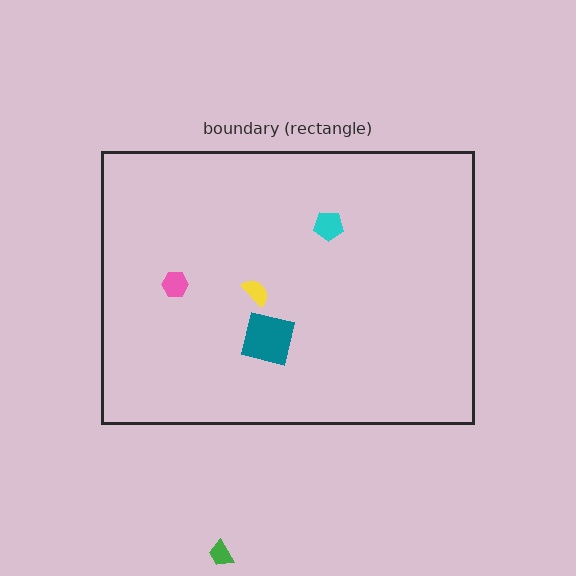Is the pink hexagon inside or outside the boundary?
Inside.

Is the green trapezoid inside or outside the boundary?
Outside.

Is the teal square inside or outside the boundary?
Inside.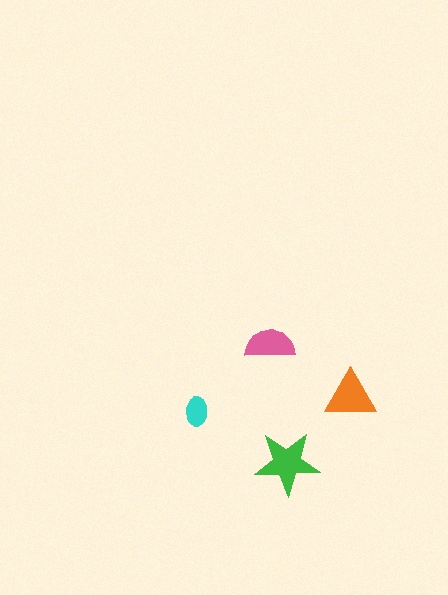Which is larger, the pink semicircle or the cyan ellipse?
The pink semicircle.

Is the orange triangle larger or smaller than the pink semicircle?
Larger.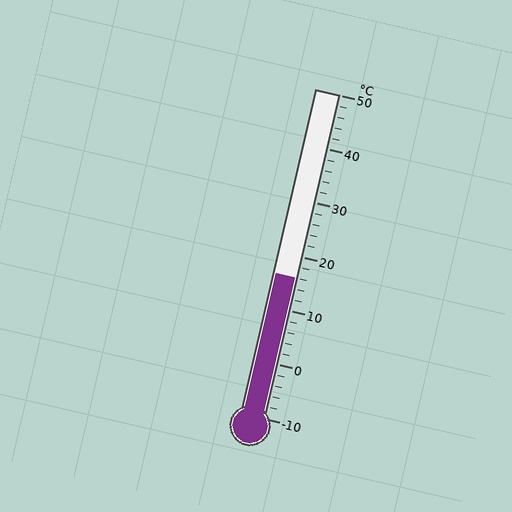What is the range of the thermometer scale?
The thermometer scale ranges from -10°C to 50°C.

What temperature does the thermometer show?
The thermometer shows approximately 16°C.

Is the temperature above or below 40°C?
The temperature is below 40°C.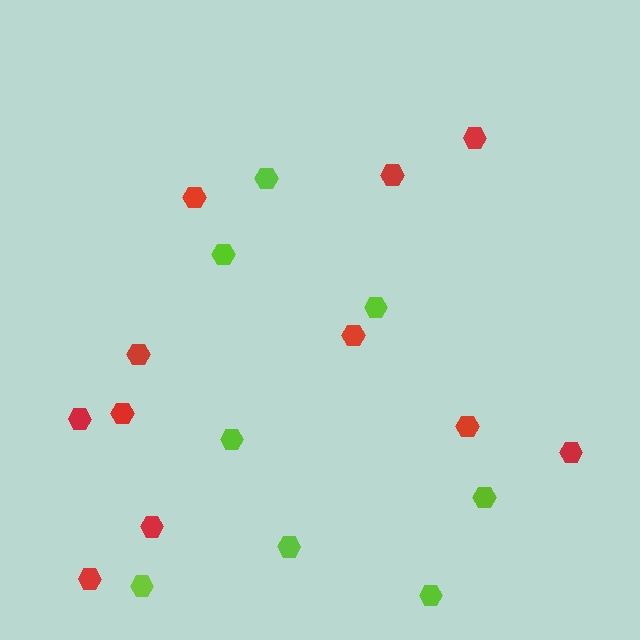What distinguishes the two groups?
There are 2 groups: one group of lime hexagons (8) and one group of red hexagons (11).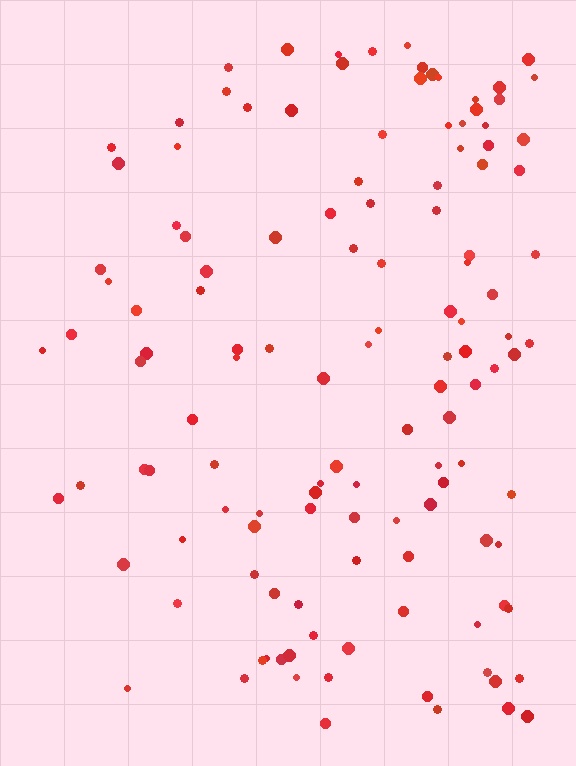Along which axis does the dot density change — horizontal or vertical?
Horizontal.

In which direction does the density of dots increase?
From left to right, with the right side densest.